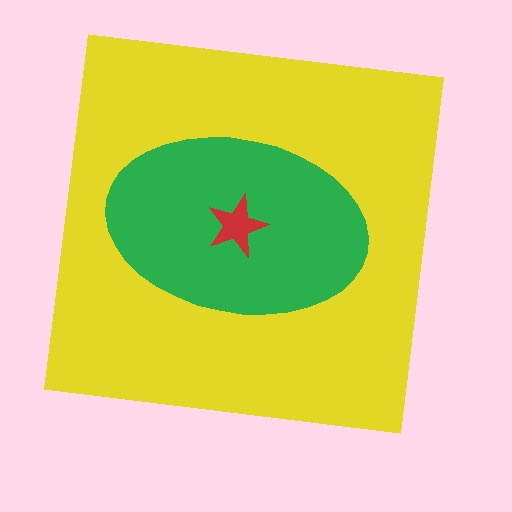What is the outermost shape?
The yellow square.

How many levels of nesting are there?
3.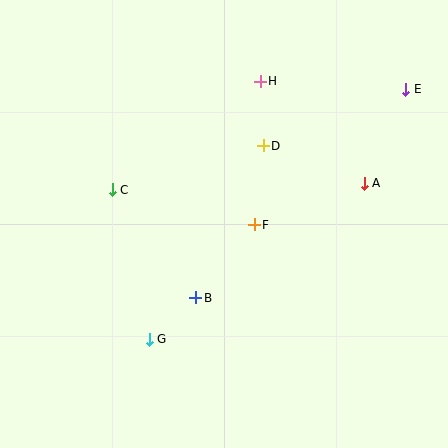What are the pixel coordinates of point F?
Point F is at (254, 225).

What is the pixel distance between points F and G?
The distance between F and G is 156 pixels.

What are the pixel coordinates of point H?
Point H is at (260, 81).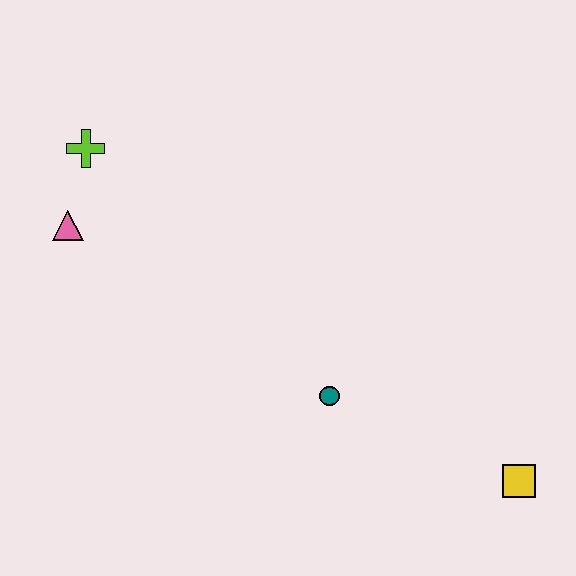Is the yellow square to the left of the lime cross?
No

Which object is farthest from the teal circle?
The lime cross is farthest from the teal circle.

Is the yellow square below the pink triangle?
Yes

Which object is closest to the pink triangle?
The lime cross is closest to the pink triangle.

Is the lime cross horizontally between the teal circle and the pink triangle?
Yes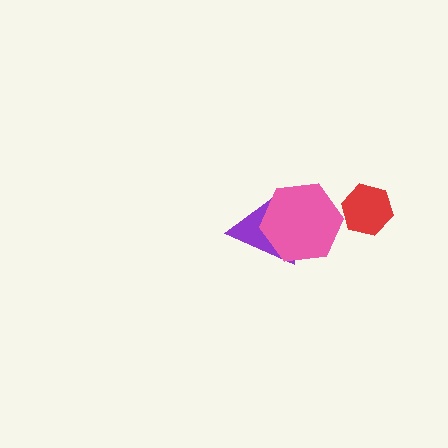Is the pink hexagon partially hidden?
No, no other shape covers it.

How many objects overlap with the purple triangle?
1 object overlaps with the purple triangle.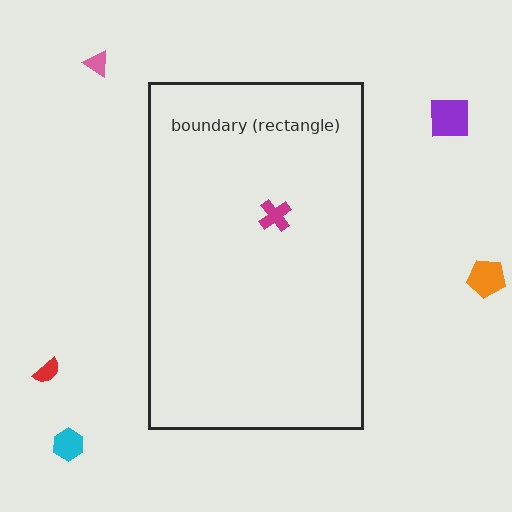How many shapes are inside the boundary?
1 inside, 5 outside.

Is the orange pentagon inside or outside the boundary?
Outside.